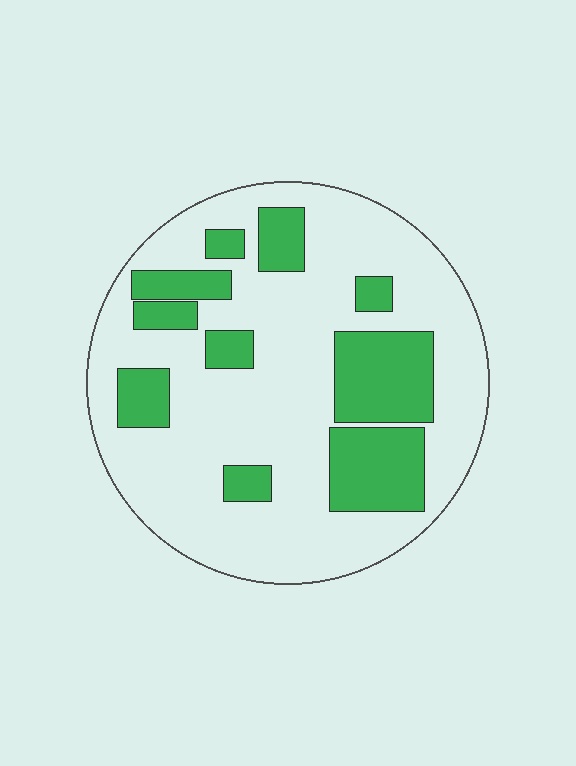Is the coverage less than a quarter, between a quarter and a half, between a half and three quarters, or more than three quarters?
Between a quarter and a half.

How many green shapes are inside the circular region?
10.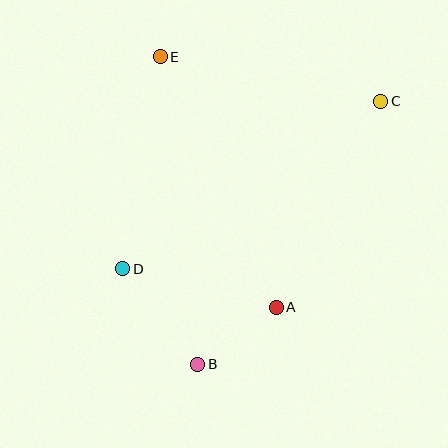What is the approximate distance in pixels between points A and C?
The distance between A and C is approximately 231 pixels.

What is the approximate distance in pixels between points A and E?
The distance between A and E is approximately 276 pixels.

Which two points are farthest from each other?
Points B and C are farthest from each other.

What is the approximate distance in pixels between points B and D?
The distance between B and D is approximately 122 pixels.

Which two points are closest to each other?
Points A and B are closest to each other.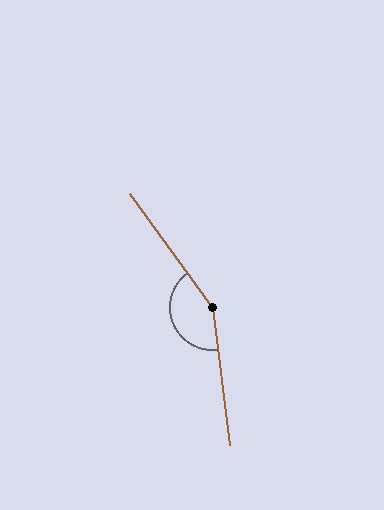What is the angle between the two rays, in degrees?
Approximately 151 degrees.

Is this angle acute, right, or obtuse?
It is obtuse.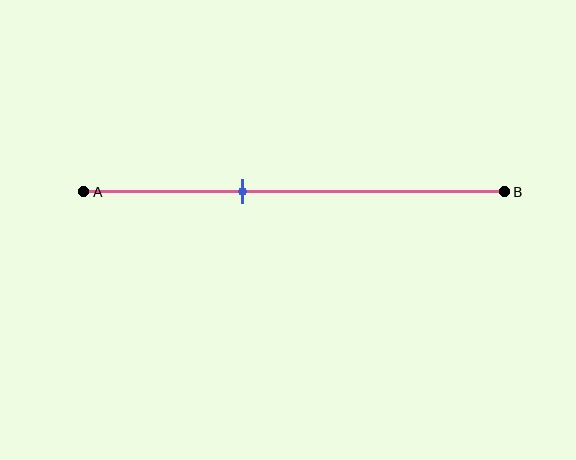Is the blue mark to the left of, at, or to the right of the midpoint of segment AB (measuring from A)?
The blue mark is to the left of the midpoint of segment AB.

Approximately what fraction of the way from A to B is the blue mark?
The blue mark is approximately 40% of the way from A to B.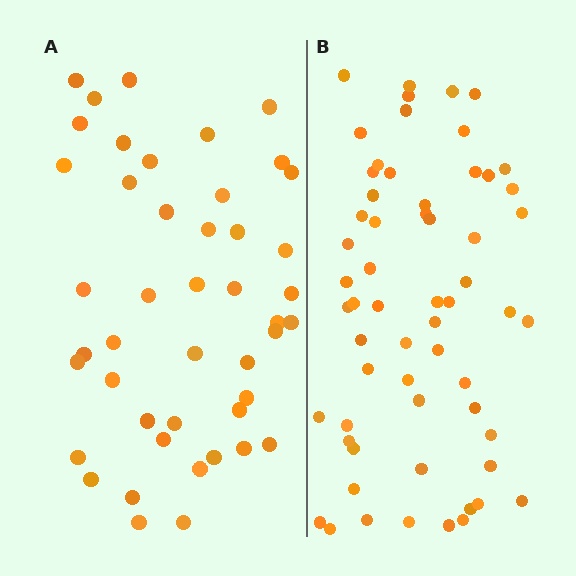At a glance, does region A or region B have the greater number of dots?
Region B (the right region) has more dots.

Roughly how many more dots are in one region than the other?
Region B has approximately 15 more dots than region A.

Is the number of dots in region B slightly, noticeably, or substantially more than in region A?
Region B has noticeably more, but not dramatically so. The ratio is roughly 1.3 to 1.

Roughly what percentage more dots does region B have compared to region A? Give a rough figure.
About 35% more.